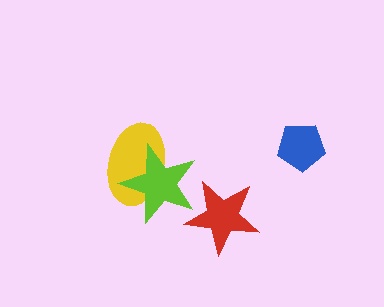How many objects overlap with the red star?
1 object overlaps with the red star.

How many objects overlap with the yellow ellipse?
1 object overlaps with the yellow ellipse.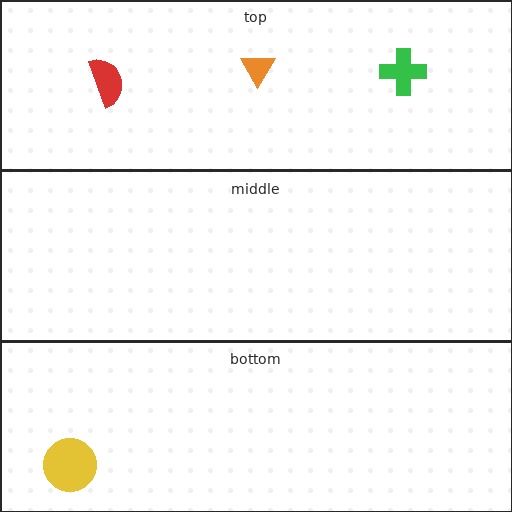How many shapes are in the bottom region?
1.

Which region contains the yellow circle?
The bottom region.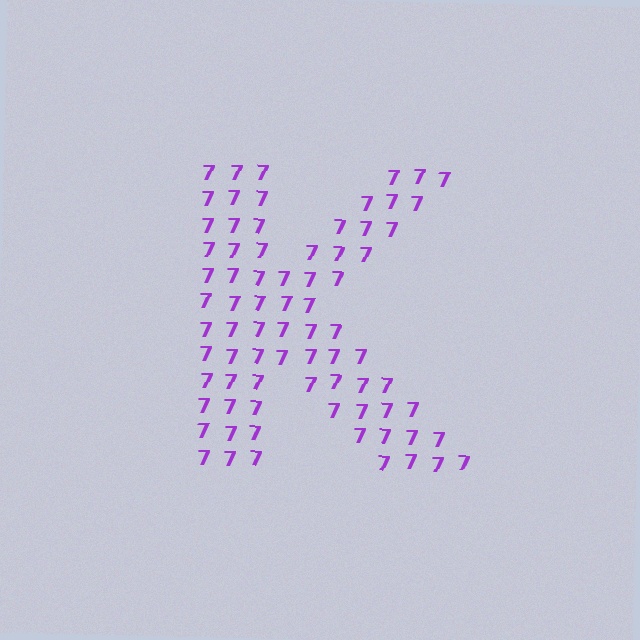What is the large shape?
The large shape is the letter K.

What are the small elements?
The small elements are digit 7's.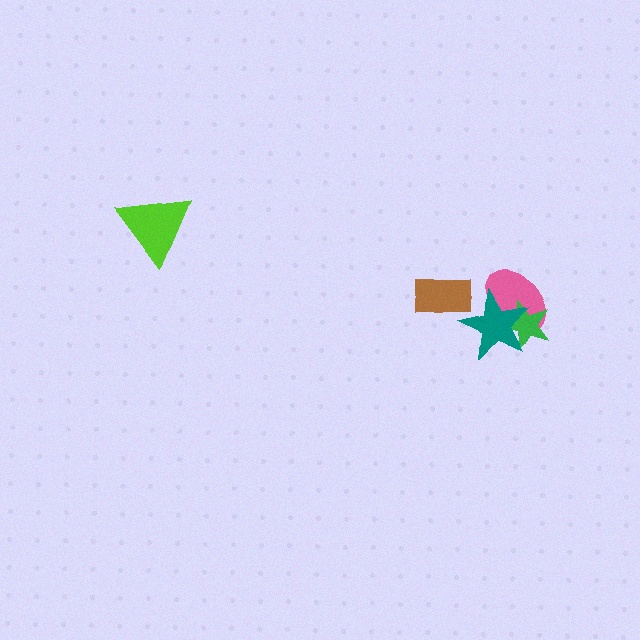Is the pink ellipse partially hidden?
Yes, it is partially covered by another shape.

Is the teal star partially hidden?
No, no other shape covers it.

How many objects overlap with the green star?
2 objects overlap with the green star.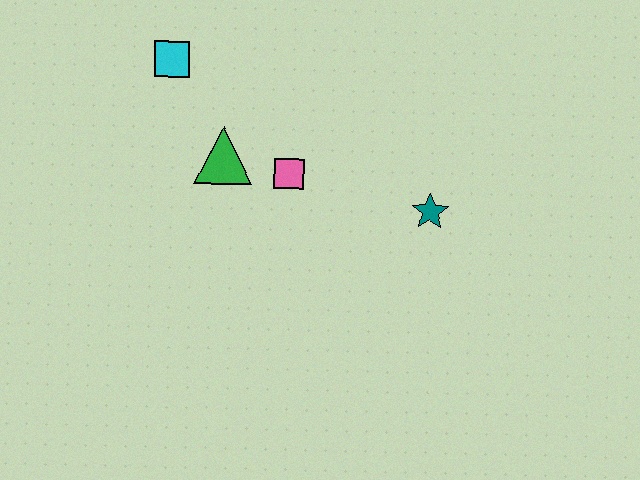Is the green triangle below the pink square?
No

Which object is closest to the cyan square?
The green triangle is closest to the cyan square.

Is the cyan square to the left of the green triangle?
Yes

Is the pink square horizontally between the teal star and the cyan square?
Yes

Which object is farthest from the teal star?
The cyan square is farthest from the teal star.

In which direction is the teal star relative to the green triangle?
The teal star is to the right of the green triangle.